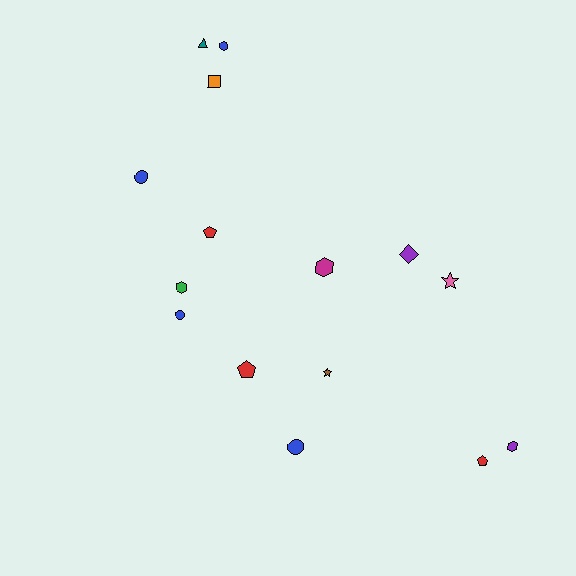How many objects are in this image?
There are 15 objects.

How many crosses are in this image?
There are no crosses.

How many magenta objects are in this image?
There is 1 magenta object.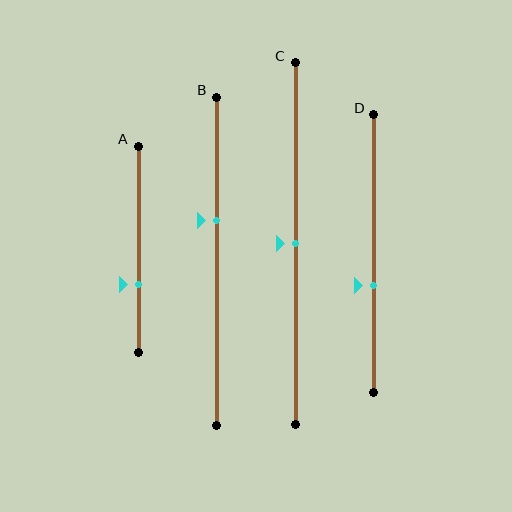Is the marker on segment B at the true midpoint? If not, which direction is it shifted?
No, the marker on segment B is shifted upward by about 12% of the segment length.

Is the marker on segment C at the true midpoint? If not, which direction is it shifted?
Yes, the marker on segment C is at the true midpoint.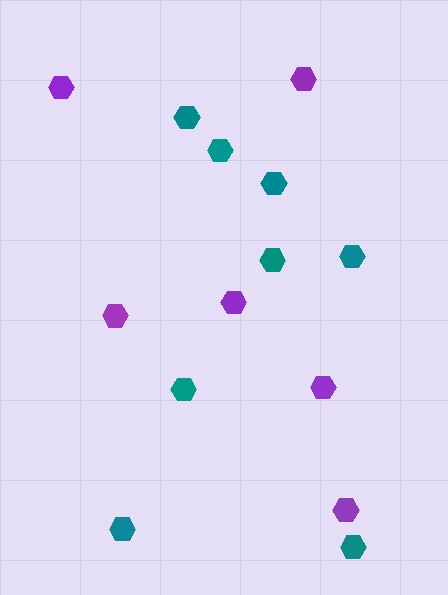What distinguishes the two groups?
There are 2 groups: one group of purple hexagons (6) and one group of teal hexagons (8).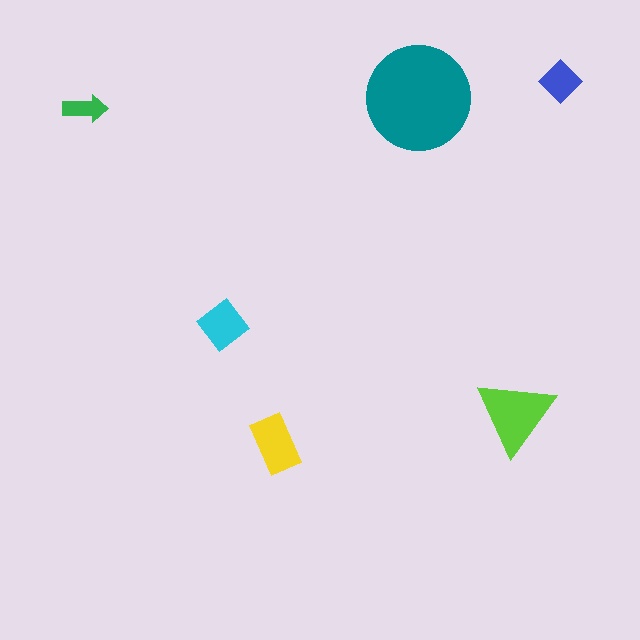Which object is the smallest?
The green arrow.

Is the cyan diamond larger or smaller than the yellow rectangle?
Smaller.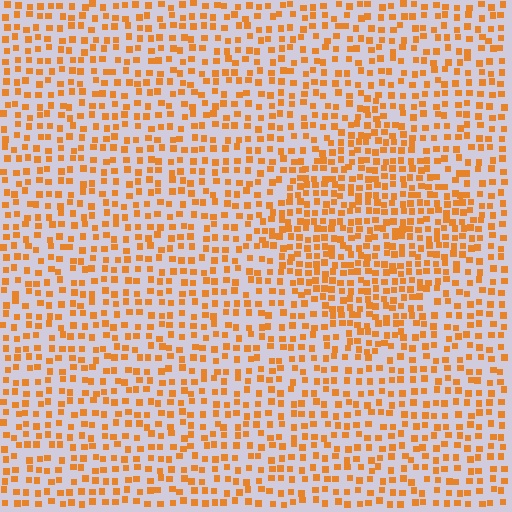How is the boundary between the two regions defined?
The boundary is defined by a change in element density (approximately 1.6x ratio). All elements are the same color, size, and shape.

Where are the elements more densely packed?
The elements are more densely packed inside the diamond boundary.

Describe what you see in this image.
The image contains small orange elements arranged at two different densities. A diamond-shaped region is visible where the elements are more densely packed than the surrounding area.